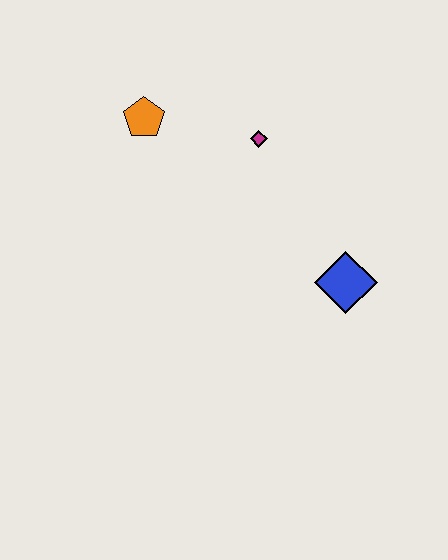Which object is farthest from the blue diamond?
The orange pentagon is farthest from the blue diamond.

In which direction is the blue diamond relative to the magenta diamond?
The blue diamond is below the magenta diamond.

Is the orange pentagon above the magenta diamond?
Yes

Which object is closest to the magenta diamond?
The orange pentagon is closest to the magenta diamond.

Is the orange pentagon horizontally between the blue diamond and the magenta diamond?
No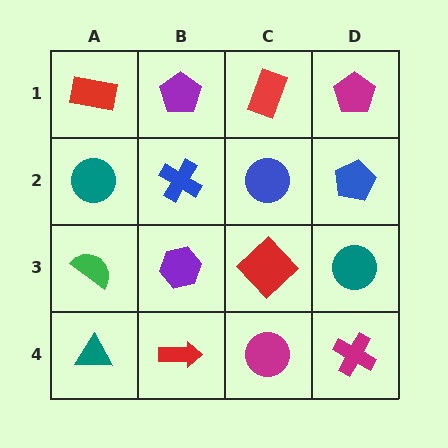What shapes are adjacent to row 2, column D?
A magenta pentagon (row 1, column D), a teal circle (row 3, column D), a blue circle (row 2, column C).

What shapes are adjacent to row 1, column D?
A blue pentagon (row 2, column D), a red rectangle (row 1, column C).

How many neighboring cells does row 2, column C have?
4.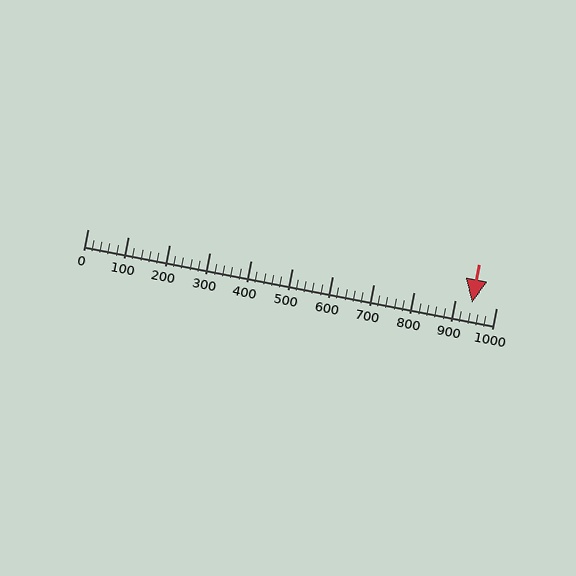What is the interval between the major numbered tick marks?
The major tick marks are spaced 100 units apart.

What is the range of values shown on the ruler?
The ruler shows values from 0 to 1000.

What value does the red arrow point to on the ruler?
The red arrow points to approximately 940.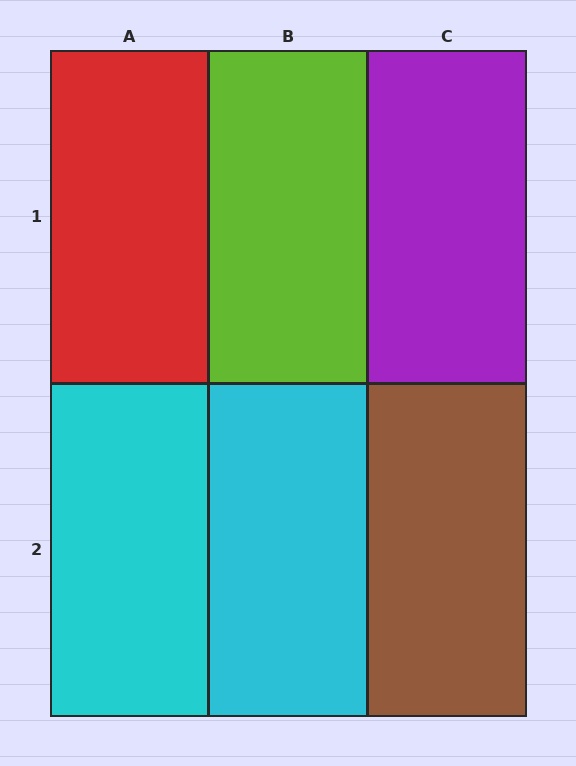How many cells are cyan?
2 cells are cyan.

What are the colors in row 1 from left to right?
Red, lime, purple.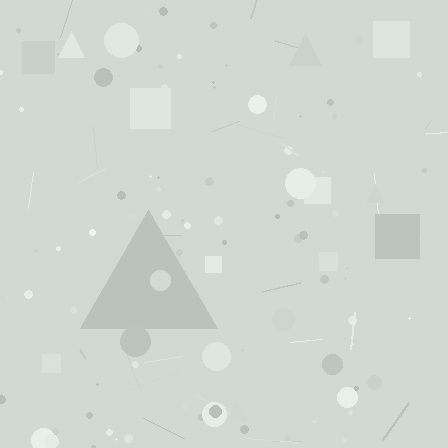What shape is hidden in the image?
A triangle is hidden in the image.